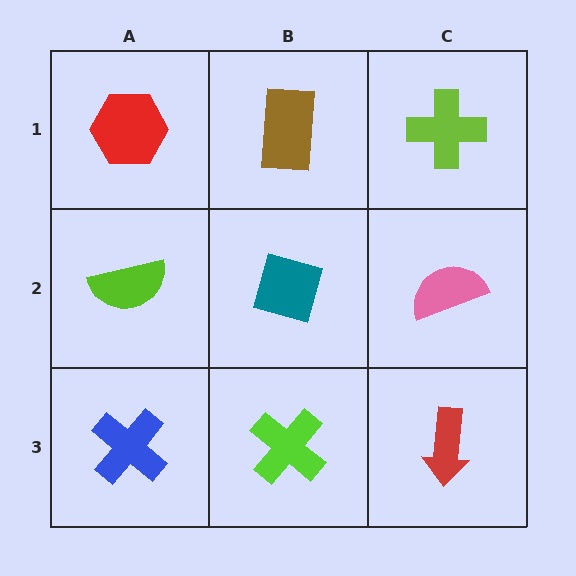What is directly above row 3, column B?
A teal diamond.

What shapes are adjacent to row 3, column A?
A lime semicircle (row 2, column A), a lime cross (row 3, column B).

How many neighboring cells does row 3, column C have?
2.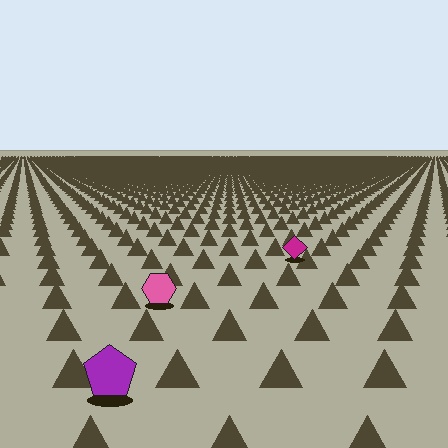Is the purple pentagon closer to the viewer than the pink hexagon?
Yes. The purple pentagon is closer — you can tell from the texture gradient: the ground texture is coarser near it.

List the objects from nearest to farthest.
From nearest to farthest: the purple pentagon, the pink hexagon, the magenta diamond.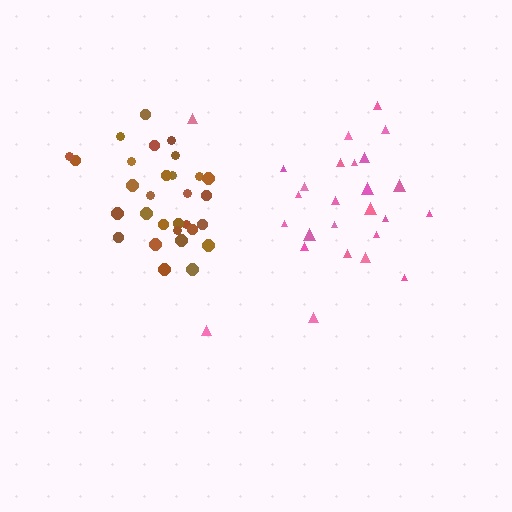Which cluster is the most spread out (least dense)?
Pink.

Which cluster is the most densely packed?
Brown.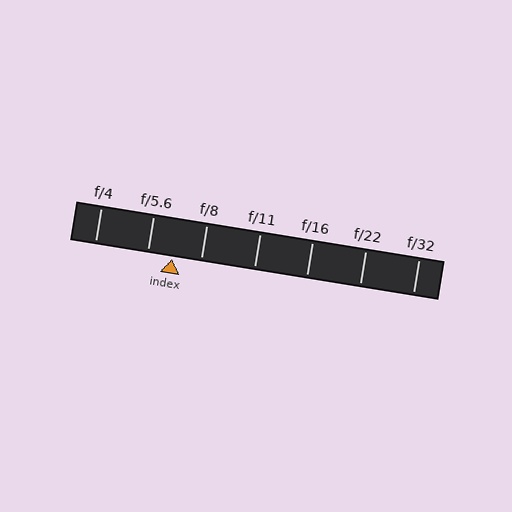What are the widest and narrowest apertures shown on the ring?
The widest aperture shown is f/4 and the narrowest is f/32.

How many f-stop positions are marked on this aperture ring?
There are 7 f-stop positions marked.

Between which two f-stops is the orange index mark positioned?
The index mark is between f/5.6 and f/8.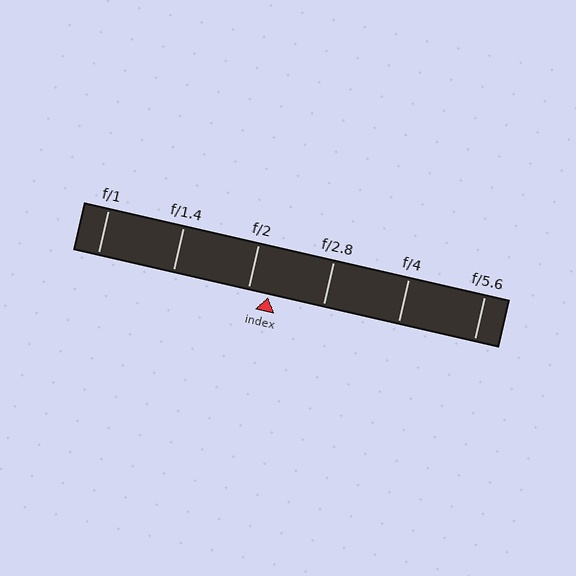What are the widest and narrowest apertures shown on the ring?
The widest aperture shown is f/1 and the narrowest is f/5.6.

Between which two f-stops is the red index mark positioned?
The index mark is between f/2 and f/2.8.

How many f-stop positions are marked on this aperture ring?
There are 6 f-stop positions marked.